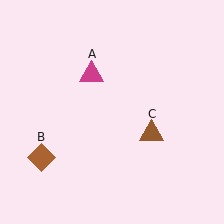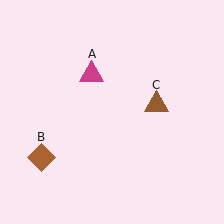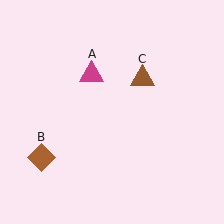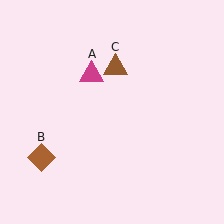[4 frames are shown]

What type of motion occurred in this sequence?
The brown triangle (object C) rotated counterclockwise around the center of the scene.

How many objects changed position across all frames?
1 object changed position: brown triangle (object C).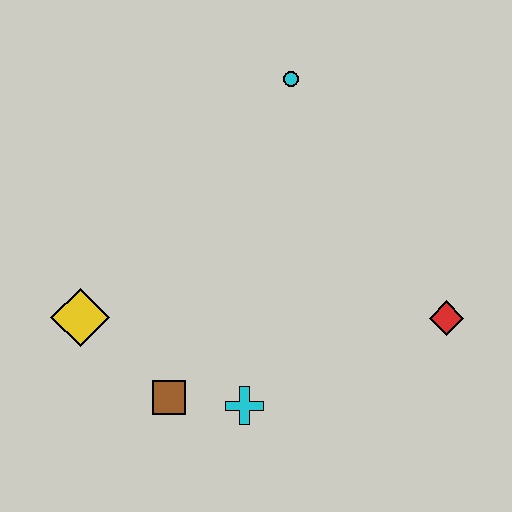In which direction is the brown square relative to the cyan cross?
The brown square is to the left of the cyan cross.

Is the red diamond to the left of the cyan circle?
No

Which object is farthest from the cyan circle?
The brown square is farthest from the cyan circle.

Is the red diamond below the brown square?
No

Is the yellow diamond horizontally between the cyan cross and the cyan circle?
No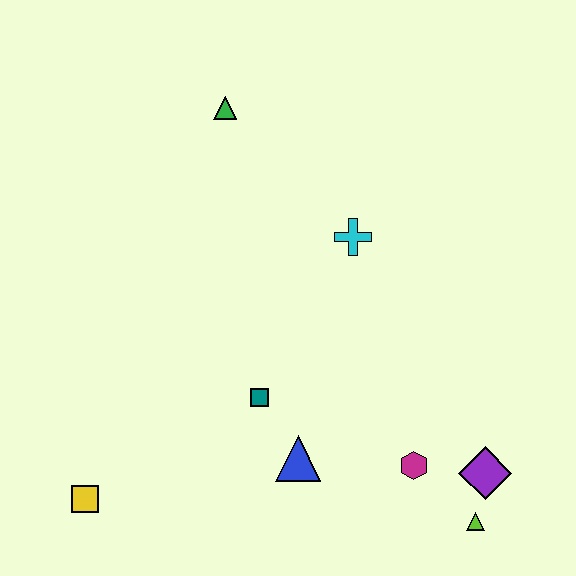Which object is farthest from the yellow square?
The green triangle is farthest from the yellow square.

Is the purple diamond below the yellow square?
No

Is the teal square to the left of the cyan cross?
Yes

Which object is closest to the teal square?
The blue triangle is closest to the teal square.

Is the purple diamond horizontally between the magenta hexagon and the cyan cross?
No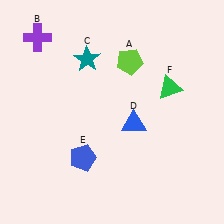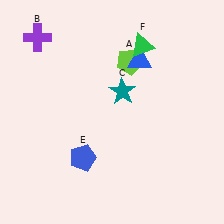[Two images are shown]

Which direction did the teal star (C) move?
The teal star (C) moved right.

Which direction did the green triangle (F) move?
The green triangle (F) moved up.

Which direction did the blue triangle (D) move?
The blue triangle (D) moved up.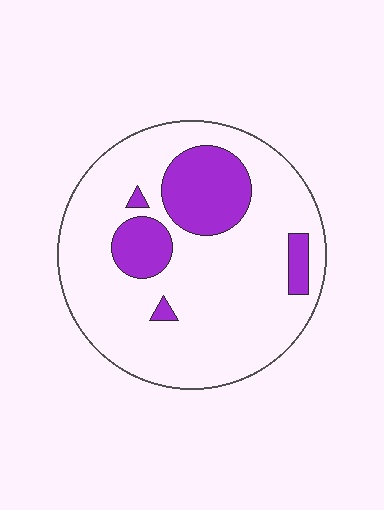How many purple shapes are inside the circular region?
5.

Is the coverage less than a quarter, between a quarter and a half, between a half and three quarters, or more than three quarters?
Less than a quarter.